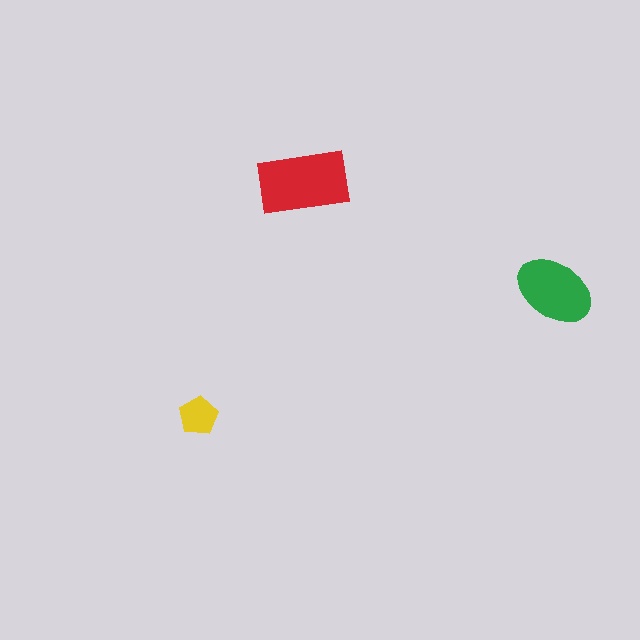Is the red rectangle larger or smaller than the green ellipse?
Larger.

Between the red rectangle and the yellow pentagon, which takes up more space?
The red rectangle.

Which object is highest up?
The red rectangle is topmost.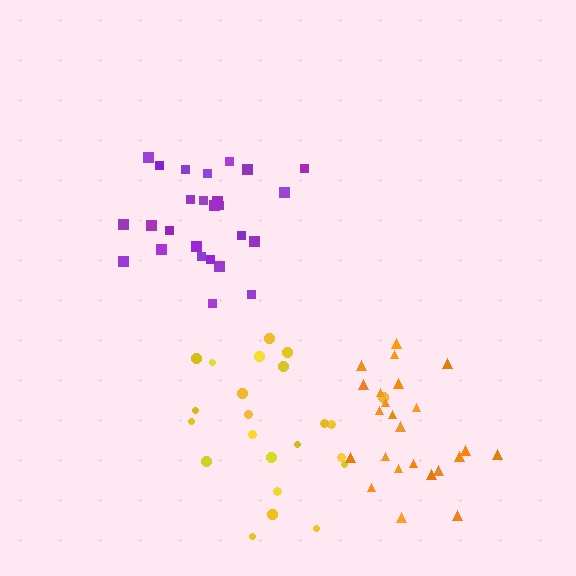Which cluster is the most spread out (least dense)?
Yellow.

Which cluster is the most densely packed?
Purple.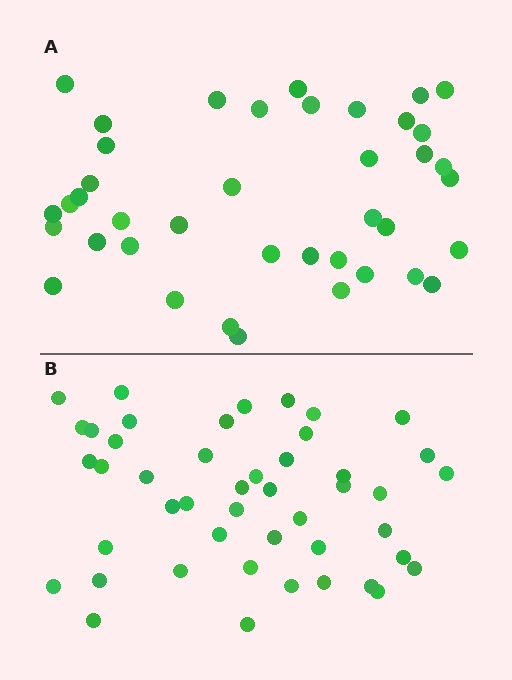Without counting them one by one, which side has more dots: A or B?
Region B (the bottom region) has more dots.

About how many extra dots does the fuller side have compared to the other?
Region B has about 6 more dots than region A.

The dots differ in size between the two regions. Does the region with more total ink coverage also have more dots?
No. Region A has more total ink coverage because its dots are larger, but region B actually contains more individual dots. Total area can be misleading — the number of items is what matters here.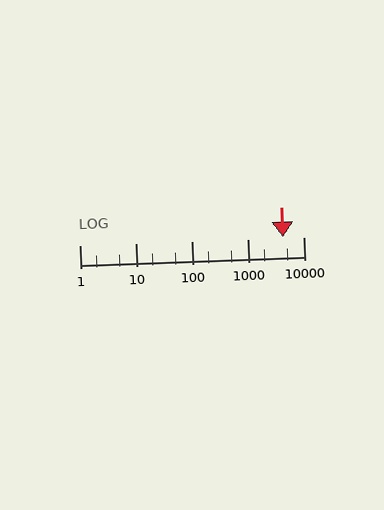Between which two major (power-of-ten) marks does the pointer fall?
The pointer is between 1000 and 10000.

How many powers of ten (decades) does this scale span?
The scale spans 4 decades, from 1 to 10000.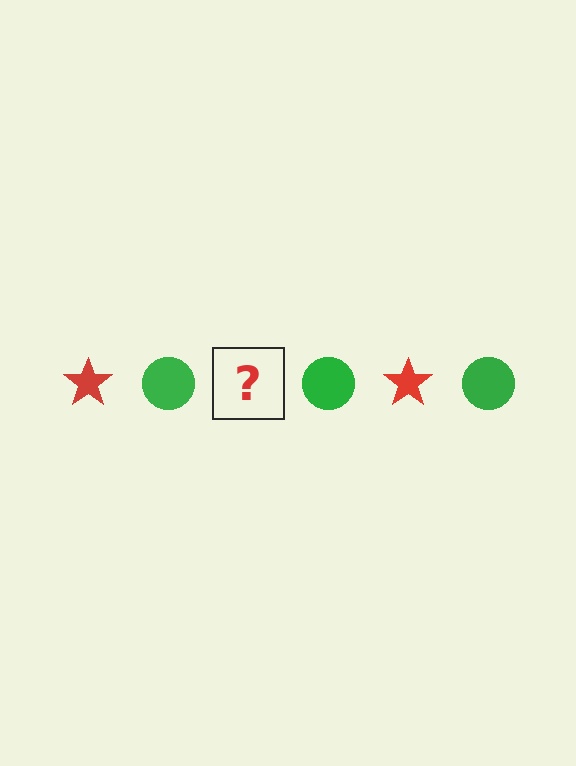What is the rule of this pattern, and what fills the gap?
The rule is that the pattern alternates between red star and green circle. The gap should be filled with a red star.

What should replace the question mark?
The question mark should be replaced with a red star.